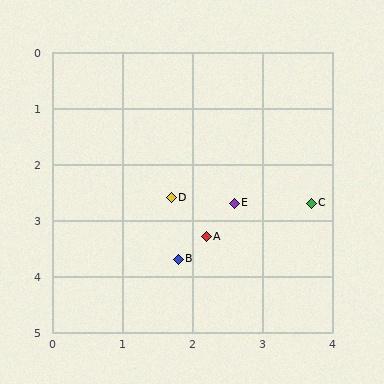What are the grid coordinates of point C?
Point C is at approximately (3.7, 2.7).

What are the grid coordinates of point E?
Point E is at approximately (2.6, 2.7).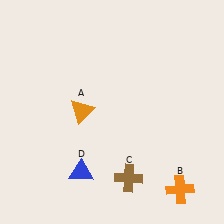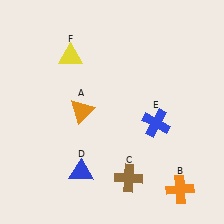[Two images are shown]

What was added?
A blue cross (E), a yellow triangle (F) were added in Image 2.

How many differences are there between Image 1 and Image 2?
There are 2 differences between the two images.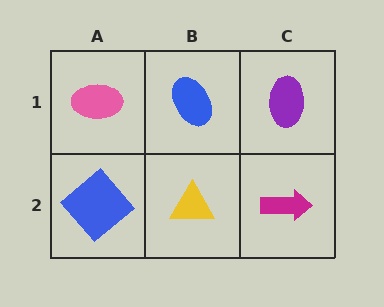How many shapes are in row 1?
3 shapes.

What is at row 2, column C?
A magenta arrow.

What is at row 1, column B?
A blue ellipse.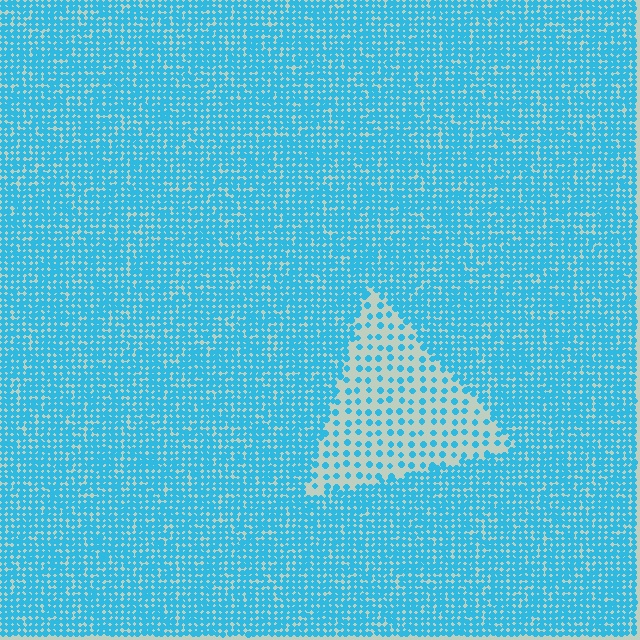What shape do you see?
I see a triangle.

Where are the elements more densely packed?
The elements are more densely packed outside the triangle boundary.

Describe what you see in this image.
The image contains small cyan elements arranged at two different densities. A triangle-shaped region is visible where the elements are less densely packed than the surrounding area.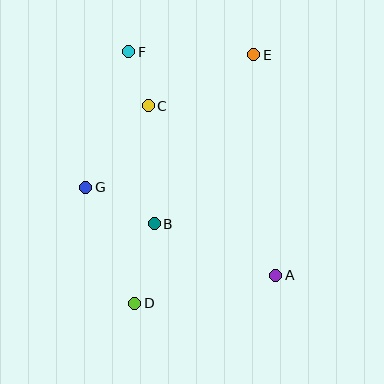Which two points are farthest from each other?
Points D and E are farthest from each other.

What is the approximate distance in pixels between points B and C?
The distance between B and C is approximately 118 pixels.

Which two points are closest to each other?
Points C and F are closest to each other.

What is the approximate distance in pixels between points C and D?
The distance between C and D is approximately 198 pixels.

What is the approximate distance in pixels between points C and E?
The distance between C and E is approximately 117 pixels.